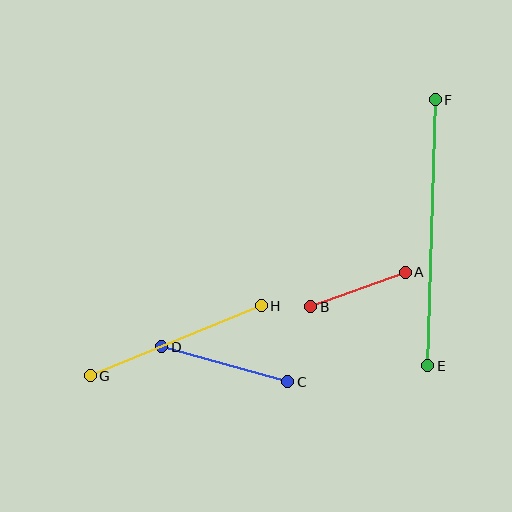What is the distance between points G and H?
The distance is approximately 185 pixels.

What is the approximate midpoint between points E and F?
The midpoint is at approximately (431, 233) pixels.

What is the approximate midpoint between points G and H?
The midpoint is at approximately (176, 341) pixels.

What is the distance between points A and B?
The distance is approximately 101 pixels.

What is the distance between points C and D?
The distance is approximately 131 pixels.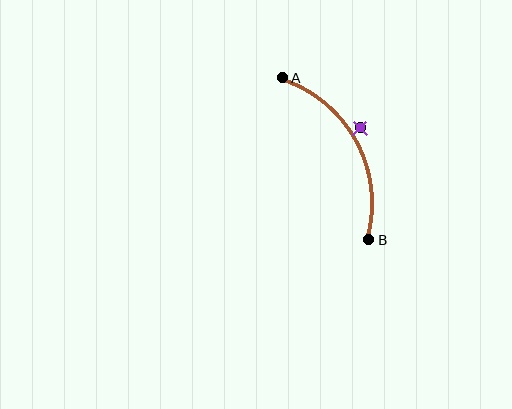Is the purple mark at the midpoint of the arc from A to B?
No — the purple mark does not lie on the arc at all. It sits slightly outside the curve.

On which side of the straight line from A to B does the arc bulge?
The arc bulges to the right of the straight line connecting A and B.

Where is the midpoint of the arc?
The arc midpoint is the point on the curve farthest from the straight line joining A and B. It sits to the right of that line.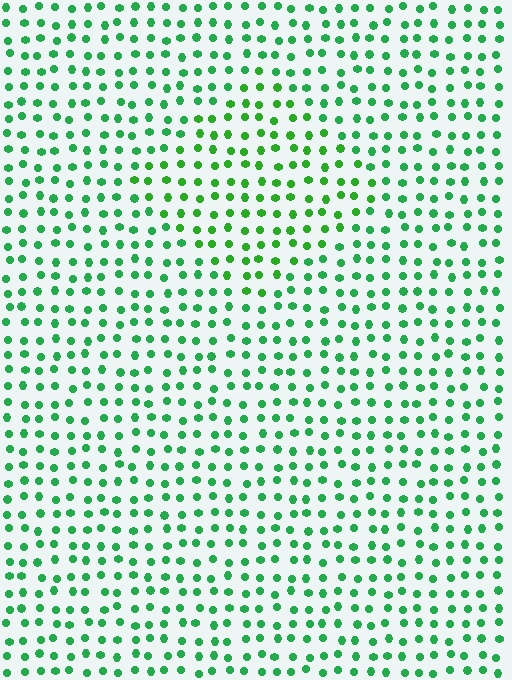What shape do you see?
I see a diamond.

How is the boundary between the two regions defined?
The boundary is defined purely by a slight shift in hue (about 21 degrees). Spacing, size, and orientation are identical on both sides.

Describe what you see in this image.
The image is filled with small green elements in a uniform arrangement. A diamond-shaped region is visible where the elements are tinted to a slightly different hue, forming a subtle color boundary.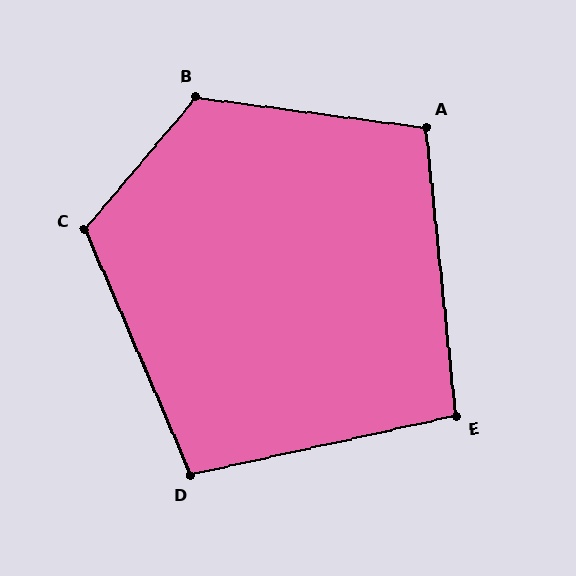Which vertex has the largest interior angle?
B, at approximately 123 degrees.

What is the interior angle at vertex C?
Approximately 117 degrees (obtuse).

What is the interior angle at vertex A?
Approximately 103 degrees (obtuse).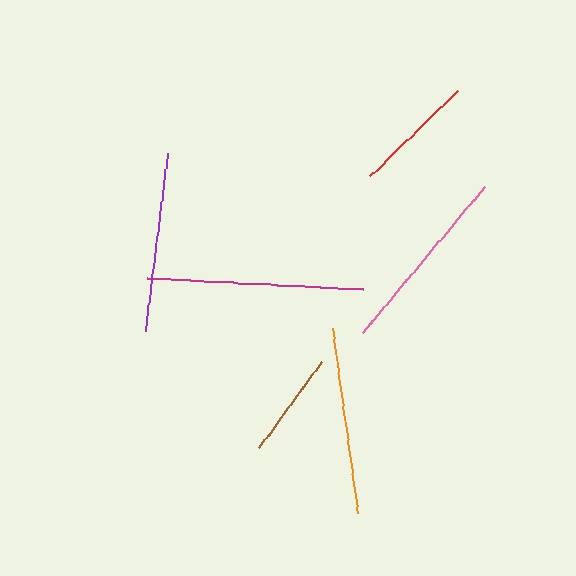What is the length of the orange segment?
The orange segment is approximately 186 pixels long.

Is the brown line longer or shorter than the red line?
The red line is longer than the brown line.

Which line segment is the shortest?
The brown line is the shortest at approximately 107 pixels.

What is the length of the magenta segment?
The magenta segment is approximately 217 pixels long.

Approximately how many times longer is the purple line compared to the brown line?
The purple line is approximately 1.7 times the length of the brown line.